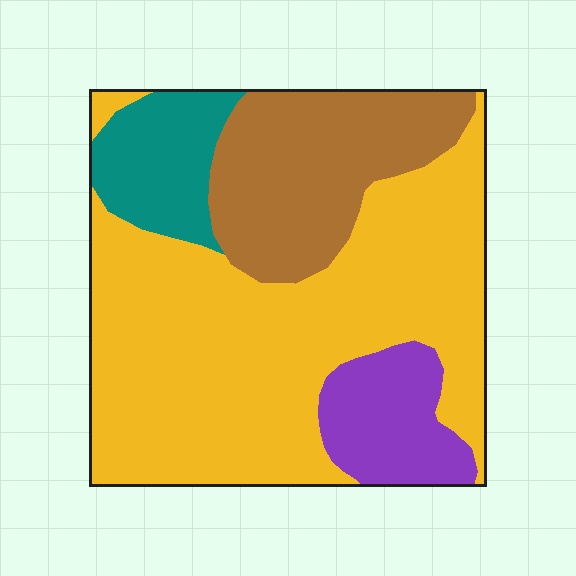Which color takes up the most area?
Yellow, at roughly 55%.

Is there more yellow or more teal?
Yellow.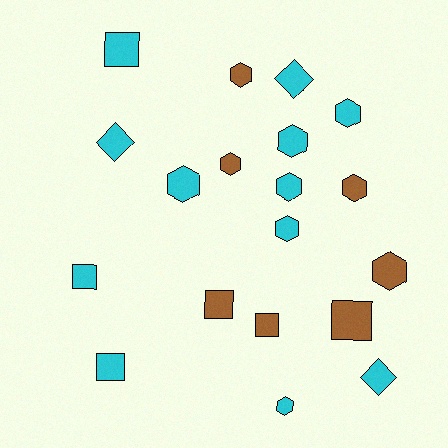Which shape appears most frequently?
Hexagon, with 10 objects.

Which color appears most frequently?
Cyan, with 12 objects.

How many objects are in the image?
There are 19 objects.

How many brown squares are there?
There are 3 brown squares.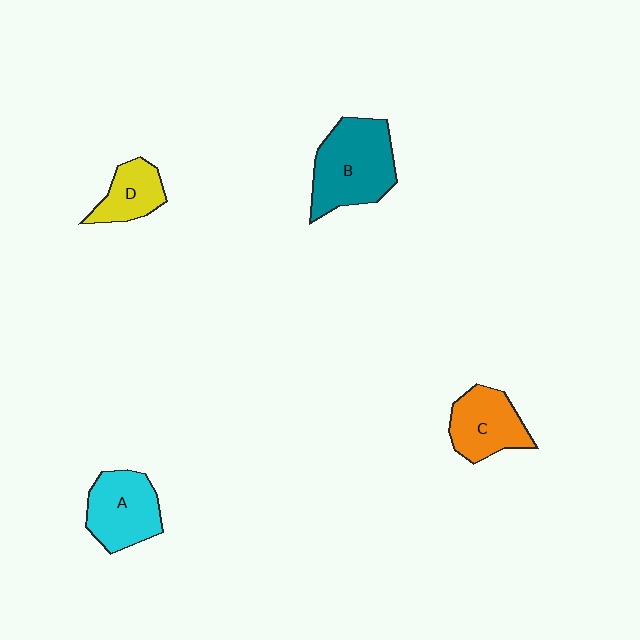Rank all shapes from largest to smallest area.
From largest to smallest: B (teal), A (cyan), C (orange), D (yellow).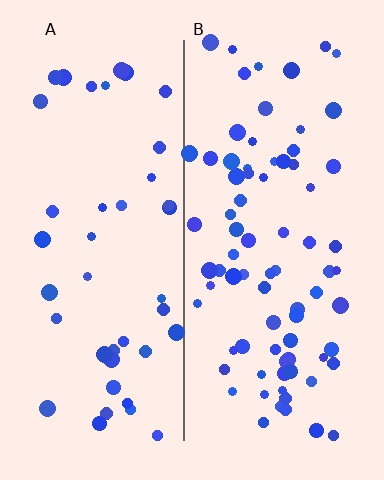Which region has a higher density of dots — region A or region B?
B (the right).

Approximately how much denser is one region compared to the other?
Approximately 1.8× — region B over region A.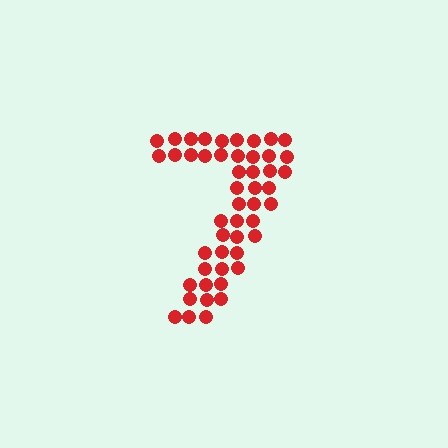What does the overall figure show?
The overall figure shows the digit 7.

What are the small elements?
The small elements are circles.